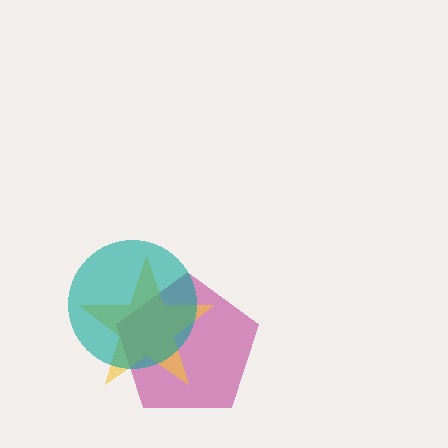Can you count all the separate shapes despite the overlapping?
Yes, there are 3 separate shapes.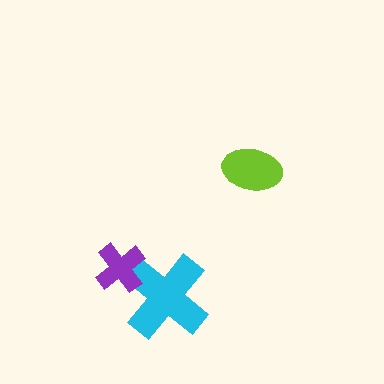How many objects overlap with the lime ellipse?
0 objects overlap with the lime ellipse.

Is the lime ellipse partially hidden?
No, no other shape covers it.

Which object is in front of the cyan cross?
The purple cross is in front of the cyan cross.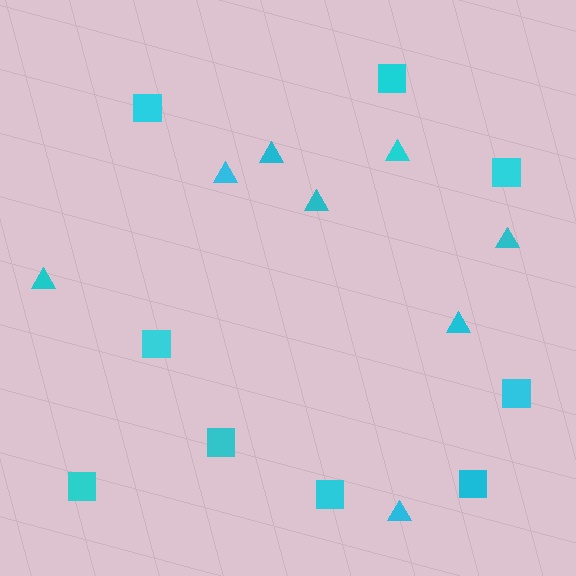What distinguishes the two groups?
There are 2 groups: one group of squares (9) and one group of triangles (8).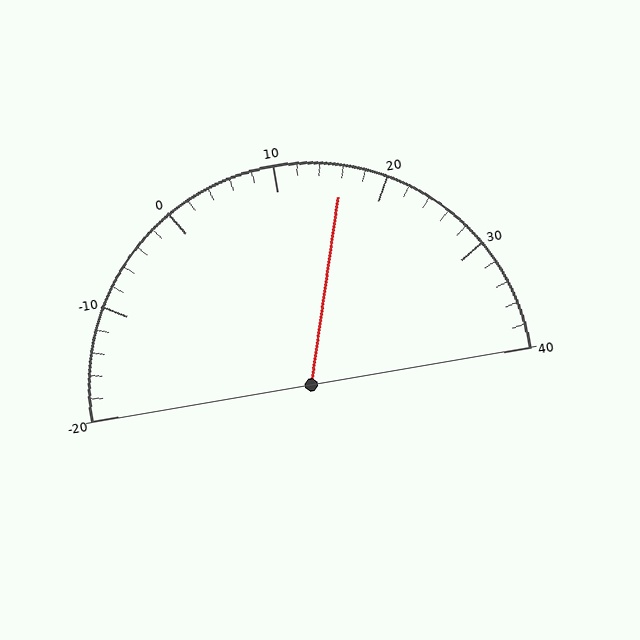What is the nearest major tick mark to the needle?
The nearest major tick mark is 20.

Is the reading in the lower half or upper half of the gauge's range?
The reading is in the upper half of the range (-20 to 40).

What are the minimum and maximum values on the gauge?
The gauge ranges from -20 to 40.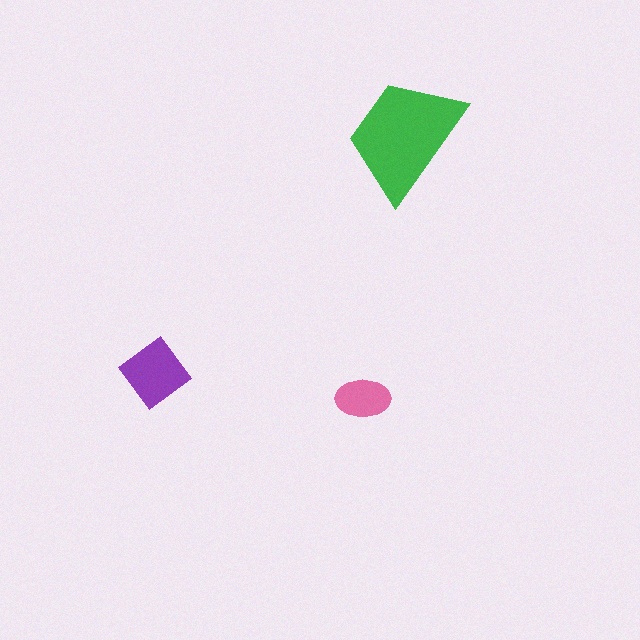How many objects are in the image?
There are 3 objects in the image.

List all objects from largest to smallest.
The green trapezoid, the purple diamond, the pink ellipse.